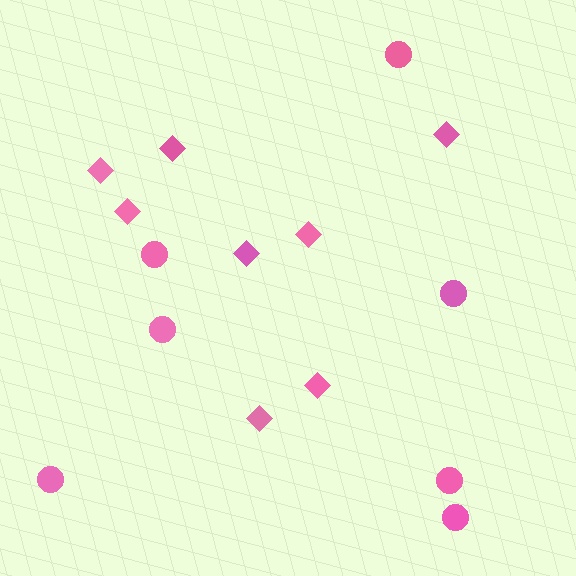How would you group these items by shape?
There are 2 groups: one group of diamonds (8) and one group of circles (7).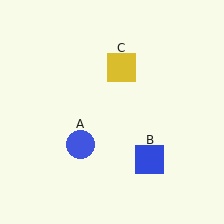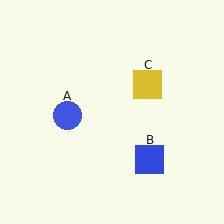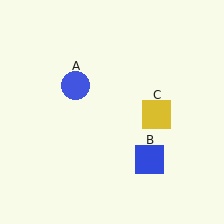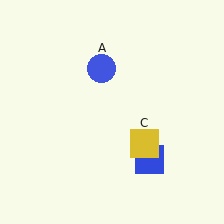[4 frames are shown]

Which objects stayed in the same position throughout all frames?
Blue square (object B) remained stationary.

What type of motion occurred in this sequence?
The blue circle (object A), yellow square (object C) rotated clockwise around the center of the scene.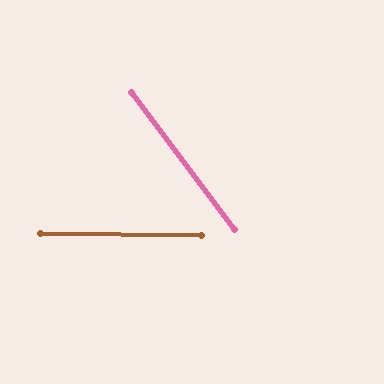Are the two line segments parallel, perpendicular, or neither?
Neither parallel nor perpendicular — they differ by about 52°.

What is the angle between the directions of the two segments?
Approximately 52 degrees.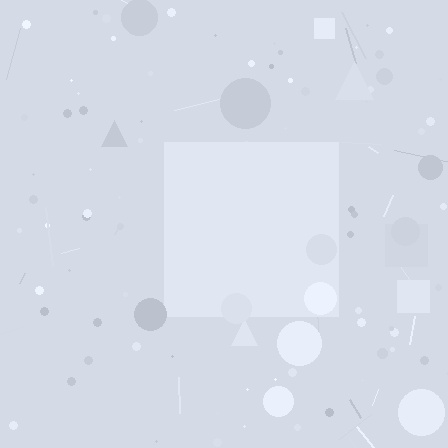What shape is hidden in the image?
A square is hidden in the image.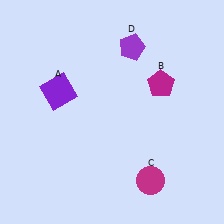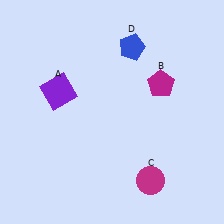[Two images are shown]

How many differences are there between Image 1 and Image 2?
There is 1 difference between the two images.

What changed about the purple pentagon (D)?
In Image 1, D is purple. In Image 2, it changed to blue.